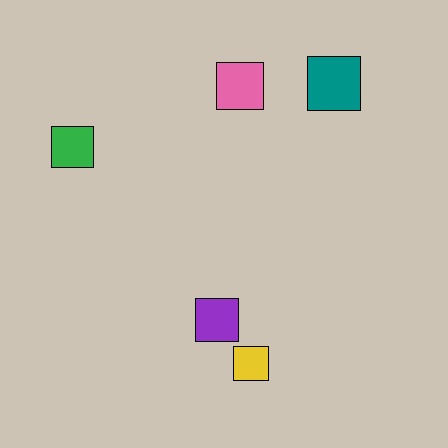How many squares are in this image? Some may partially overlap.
There are 5 squares.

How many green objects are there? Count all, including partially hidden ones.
There is 1 green object.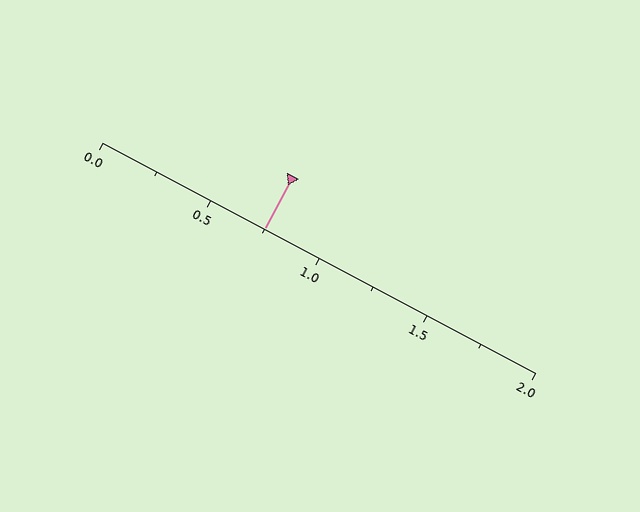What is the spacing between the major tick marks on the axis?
The major ticks are spaced 0.5 apart.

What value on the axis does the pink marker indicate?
The marker indicates approximately 0.75.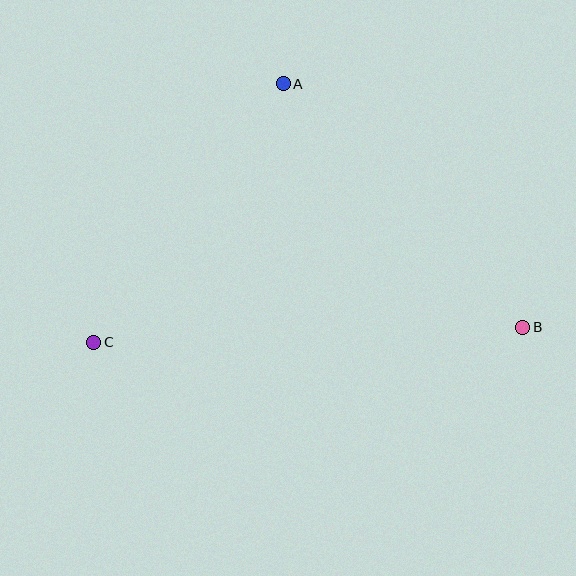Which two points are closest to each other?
Points A and C are closest to each other.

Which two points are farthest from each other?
Points B and C are farthest from each other.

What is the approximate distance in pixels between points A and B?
The distance between A and B is approximately 342 pixels.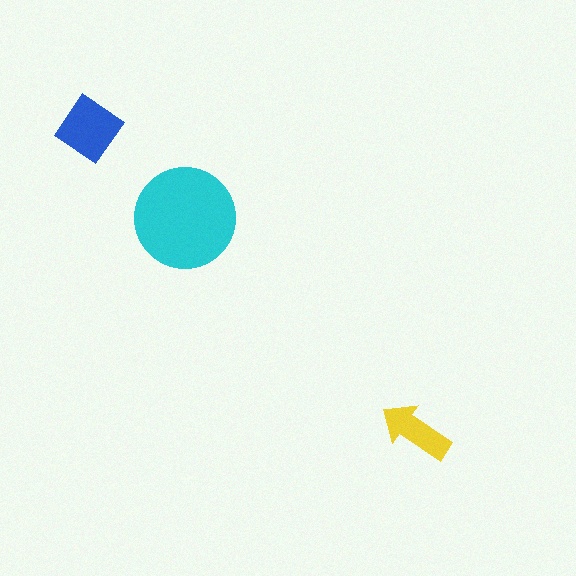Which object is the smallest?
The yellow arrow.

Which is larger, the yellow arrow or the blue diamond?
The blue diamond.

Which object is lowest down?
The yellow arrow is bottommost.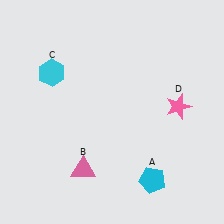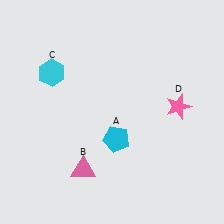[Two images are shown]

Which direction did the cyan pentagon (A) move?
The cyan pentagon (A) moved up.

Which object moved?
The cyan pentagon (A) moved up.